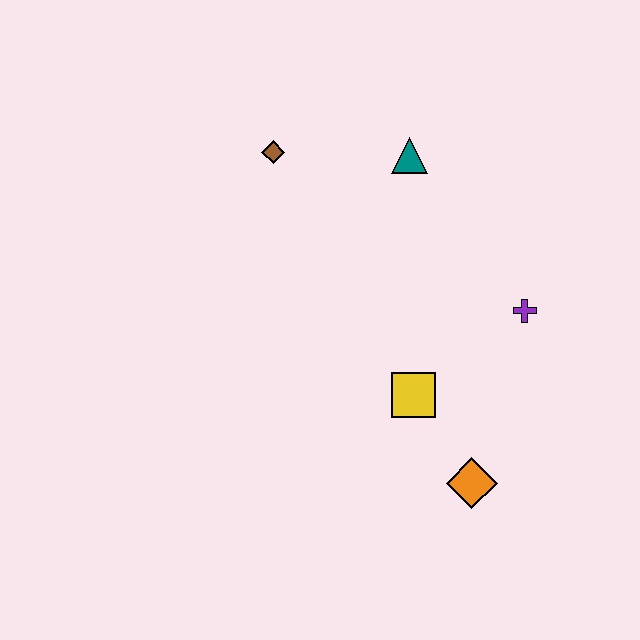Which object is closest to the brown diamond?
The teal triangle is closest to the brown diamond.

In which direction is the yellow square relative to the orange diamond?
The yellow square is above the orange diamond.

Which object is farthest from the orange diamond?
The brown diamond is farthest from the orange diamond.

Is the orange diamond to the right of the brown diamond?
Yes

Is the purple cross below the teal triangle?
Yes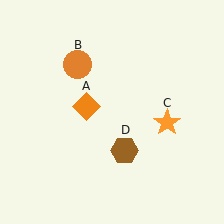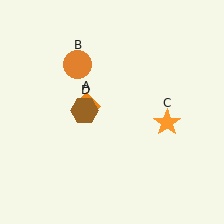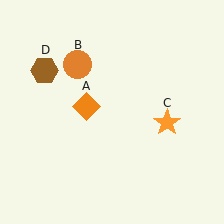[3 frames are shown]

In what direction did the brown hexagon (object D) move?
The brown hexagon (object D) moved up and to the left.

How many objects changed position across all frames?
1 object changed position: brown hexagon (object D).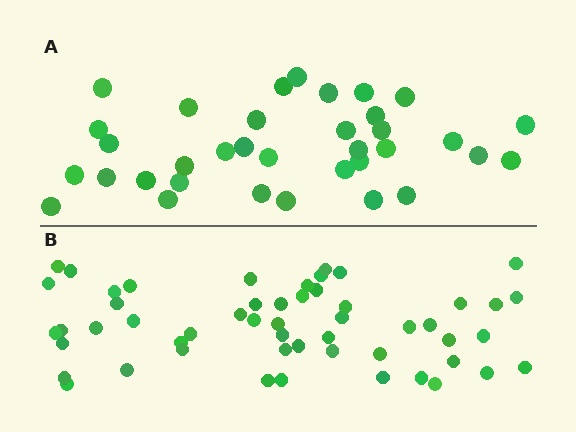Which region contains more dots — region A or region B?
Region B (the bottom region) has more dots.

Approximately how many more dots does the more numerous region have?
Region B has approximately 20 more dots than region A.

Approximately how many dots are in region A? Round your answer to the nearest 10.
About 40 dots. (The exact count is 35, which rounds to 40.)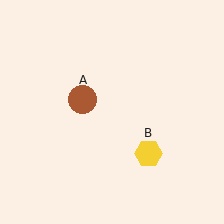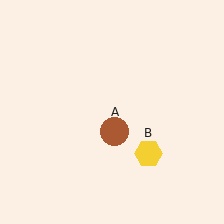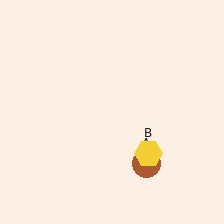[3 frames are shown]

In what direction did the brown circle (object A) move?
The brown circle (object A) moved down and to the right.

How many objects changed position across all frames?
1 object changed position: brown circle (object A).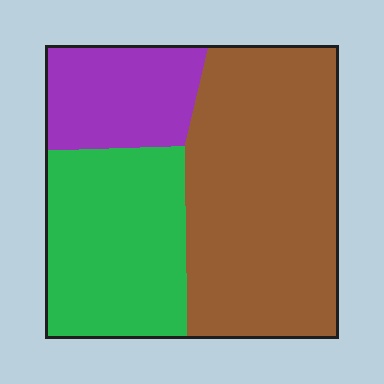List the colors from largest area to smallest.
From largest to smallest: brown, green, purple.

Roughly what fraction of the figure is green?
Green takes up about one third (1/3) of the figure.